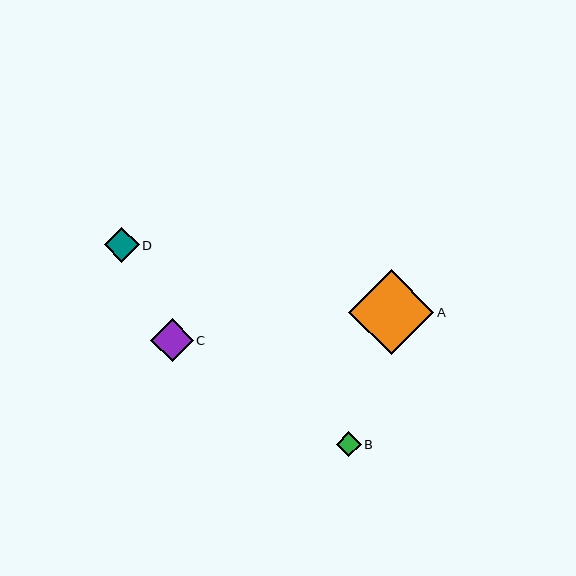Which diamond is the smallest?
Diamond B is the smallest with a size of approximately 25 pixels.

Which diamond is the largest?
Diamond A is the largest with a size of approximately 85 pixels.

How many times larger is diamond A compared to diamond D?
Diamond A is approximately 2.4 times the size of diamond D.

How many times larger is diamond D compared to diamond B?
Diamond D is approximately 1.4 times the size of diamond B.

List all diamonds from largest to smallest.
From largest to smallest: A, C, D, B.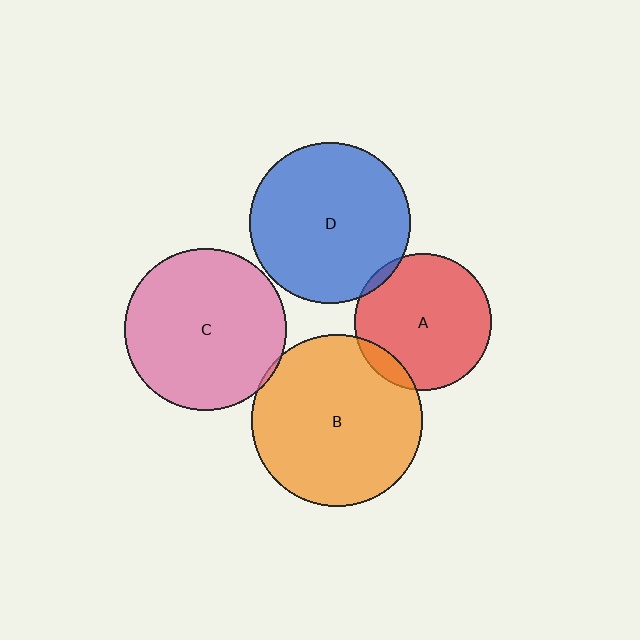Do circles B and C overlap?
Yes.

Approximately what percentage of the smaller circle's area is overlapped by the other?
Approximately 5%.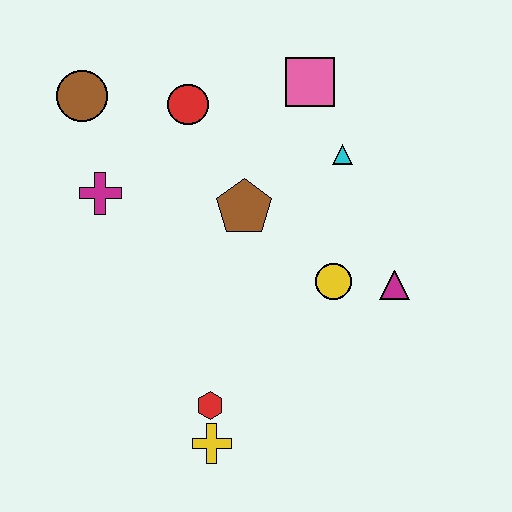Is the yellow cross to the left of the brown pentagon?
Yes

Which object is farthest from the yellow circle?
The brown circle is farthest from the yellow circle.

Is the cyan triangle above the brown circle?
No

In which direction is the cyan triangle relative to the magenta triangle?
The cyan triangle is above the magenta triangle.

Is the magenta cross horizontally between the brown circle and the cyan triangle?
Yes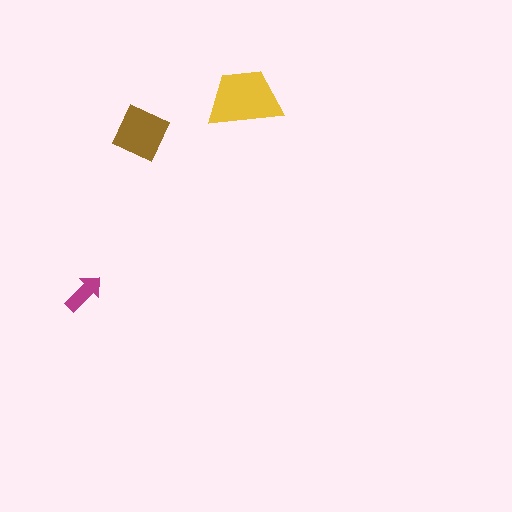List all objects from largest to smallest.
The yellow trapezoid, the brown square, the magenta arrow.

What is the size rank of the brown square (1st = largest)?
2nd.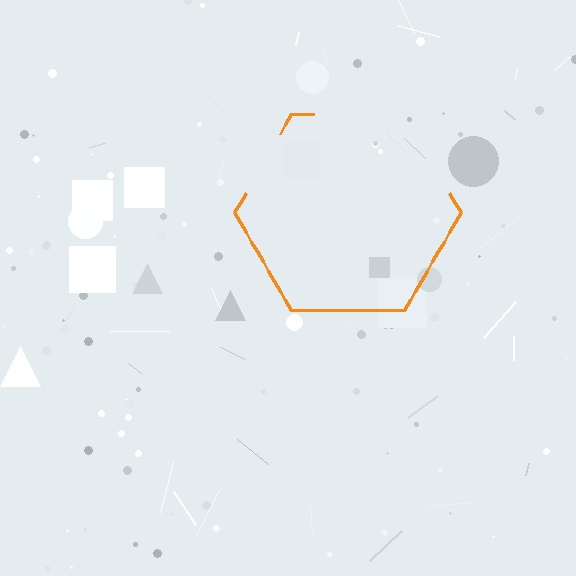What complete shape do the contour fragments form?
The contour fragments form a hexagon.